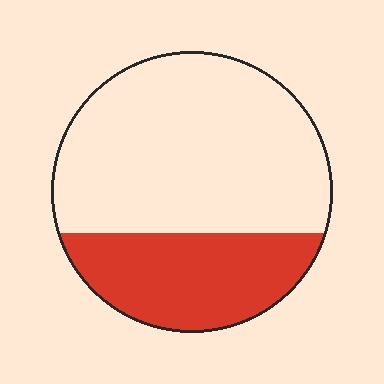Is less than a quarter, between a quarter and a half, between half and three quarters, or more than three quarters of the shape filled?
Between a quarter and a half.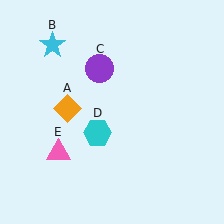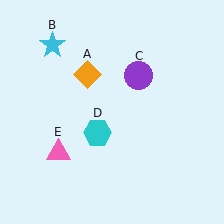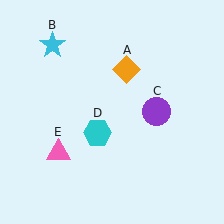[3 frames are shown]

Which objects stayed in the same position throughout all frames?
Cyan star (object B) and cyan hexagon (object D) and pink triangle (object E) remained stationary.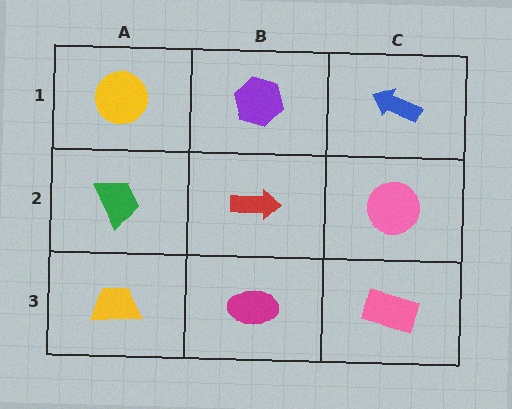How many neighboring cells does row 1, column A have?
2.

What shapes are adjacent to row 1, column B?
A red arrow (row 2, column B), a yellow circle (row 1, column A), a blue arrow (row 1, column C).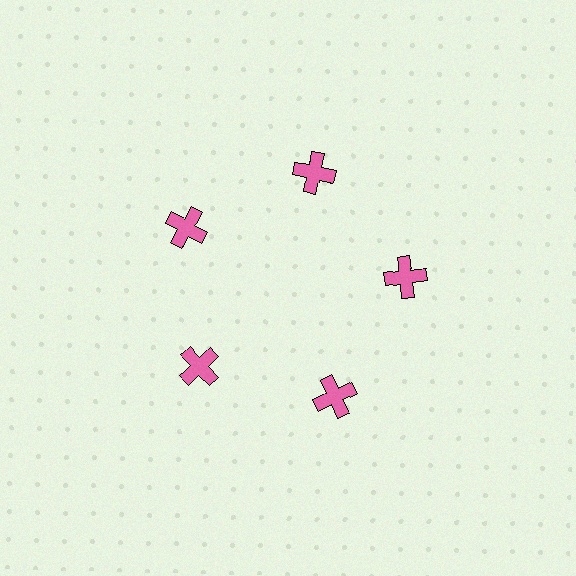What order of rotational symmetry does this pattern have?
This pattern has 5-fold rotational symmetry.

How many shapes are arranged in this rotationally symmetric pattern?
There are 5 shapes, arranged in 5 groups of 1.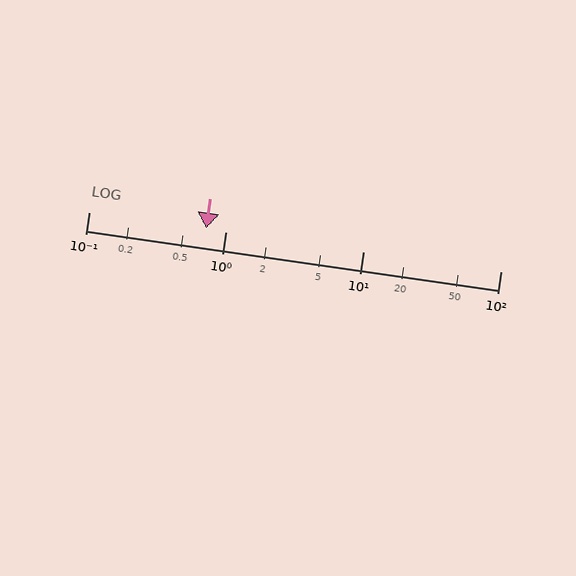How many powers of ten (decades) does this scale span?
The scale spans 3 decades, from 0.1 to 100.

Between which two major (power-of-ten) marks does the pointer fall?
The pointer is between 0.1 and 1.